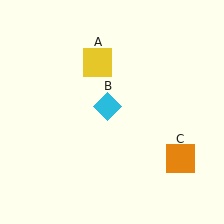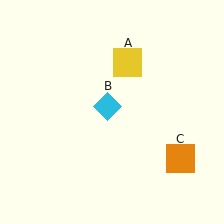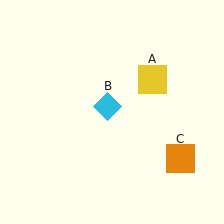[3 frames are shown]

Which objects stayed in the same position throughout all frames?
Cyan diamond (object B) and orange square (object C) remained stationary.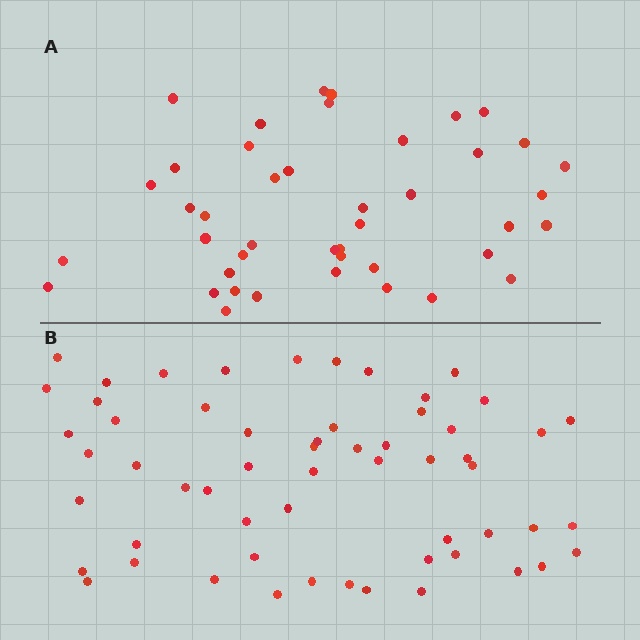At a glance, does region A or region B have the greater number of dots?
Region B (the bottom region) has more dots.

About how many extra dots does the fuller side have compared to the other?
Region B has approximately 15 more dots than region A.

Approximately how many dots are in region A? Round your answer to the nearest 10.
About 40 dots. (The exact count is 43, which rounds to 40.)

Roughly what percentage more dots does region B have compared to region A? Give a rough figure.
About 35% more.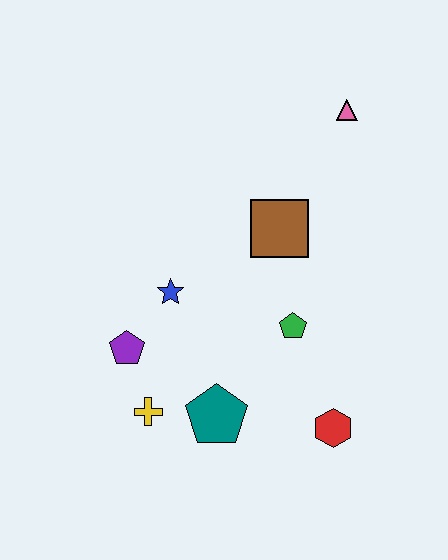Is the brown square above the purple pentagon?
Yes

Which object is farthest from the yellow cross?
The pink triangle is farthest from the yellow cross.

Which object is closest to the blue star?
The purple pentagon is closest to the blue star.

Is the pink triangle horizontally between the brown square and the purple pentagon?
No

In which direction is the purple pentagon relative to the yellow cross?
The purple pentagon is above the yellow cross.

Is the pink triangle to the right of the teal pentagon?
Yes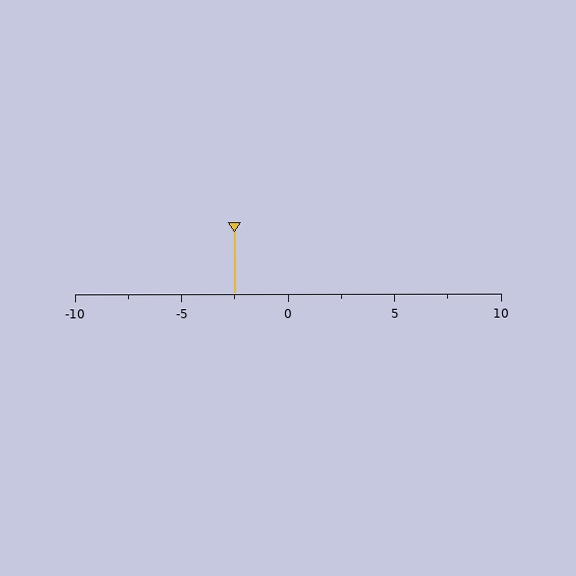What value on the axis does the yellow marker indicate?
The marker indicates approximately -2.5.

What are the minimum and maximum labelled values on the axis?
The axis runs from -10 to 10.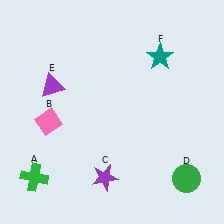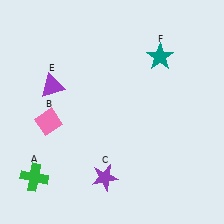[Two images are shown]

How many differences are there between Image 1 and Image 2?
There is 1 difference between the two images.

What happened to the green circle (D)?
The green circle (D) was removed in Image 2. It was in the bottom-right area of Image 1.